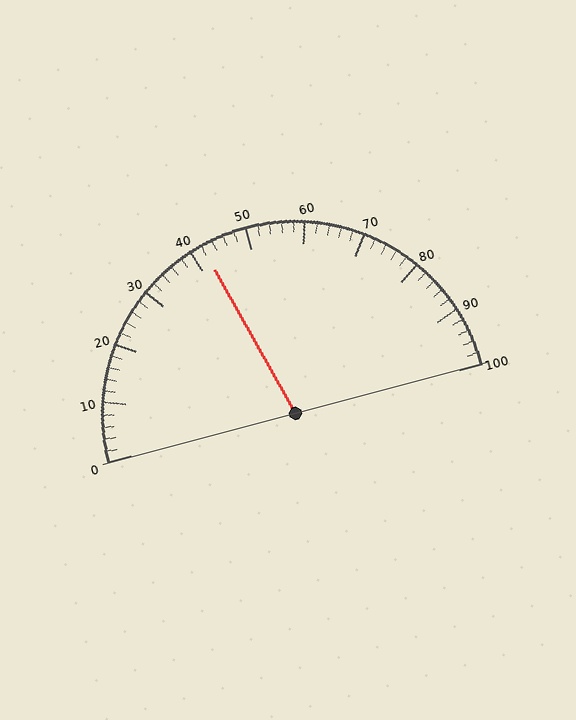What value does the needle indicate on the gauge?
The needle indicates approximately 42.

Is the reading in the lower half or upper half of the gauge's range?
The reading is in the lower half of the range (0 to 100).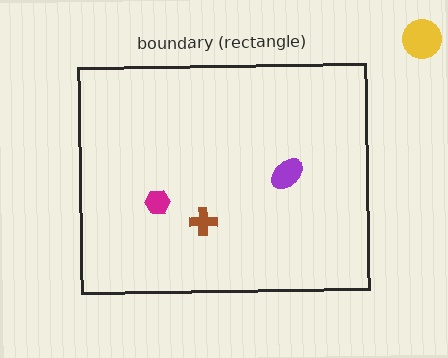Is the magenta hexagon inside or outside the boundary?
Inside.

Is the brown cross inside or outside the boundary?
Inside.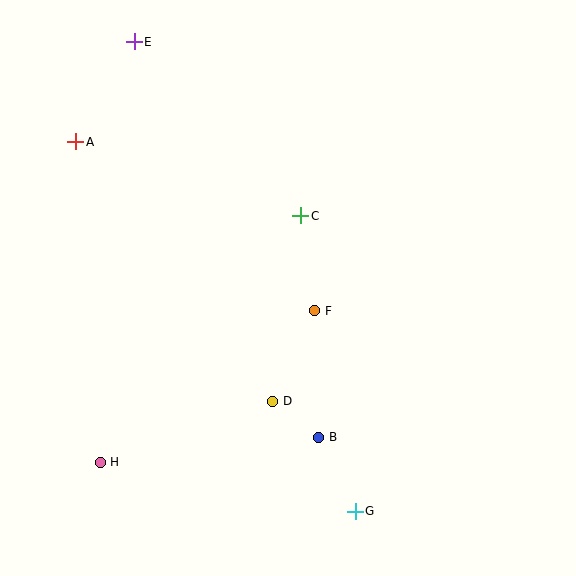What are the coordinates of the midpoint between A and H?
The midpoint between A and H is at (88, 302).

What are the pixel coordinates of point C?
Point C is at (301, 216).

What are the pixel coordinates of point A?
Point A is at (76, 142).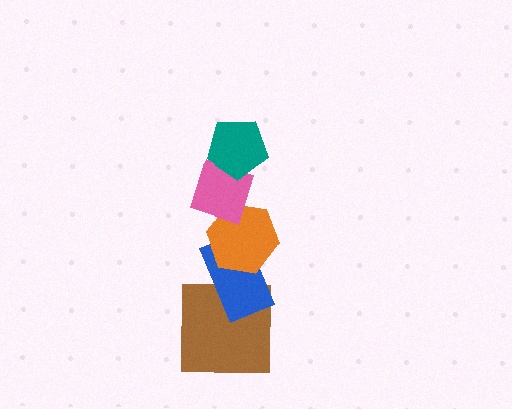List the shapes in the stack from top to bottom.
From top to bottom: the teal pentagon, the pink diamond, the orange hexagon, the blue rectangle, the brown square.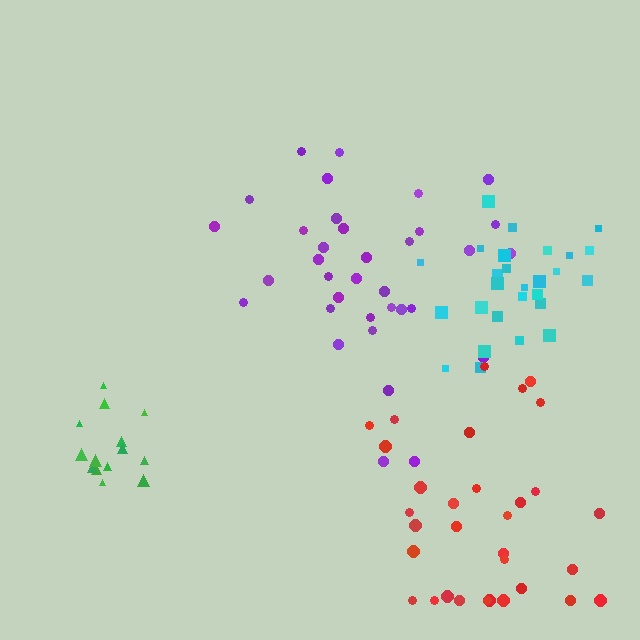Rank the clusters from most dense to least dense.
cyan, green, purple, red.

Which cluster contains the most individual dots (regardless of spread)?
Purple (35).